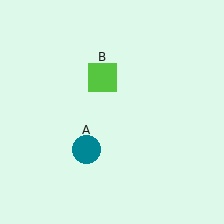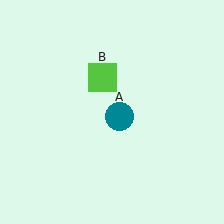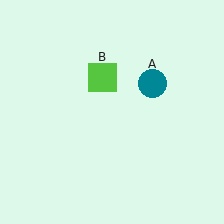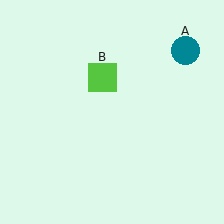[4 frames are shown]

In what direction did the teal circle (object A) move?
The teal circle (object A) moved up and to the right.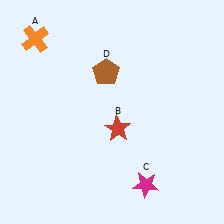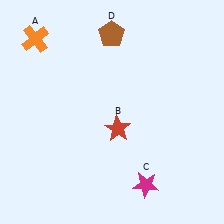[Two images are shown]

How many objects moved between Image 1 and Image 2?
1 object moved between the two images.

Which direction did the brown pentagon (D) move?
The brown pentagon (D) moved up.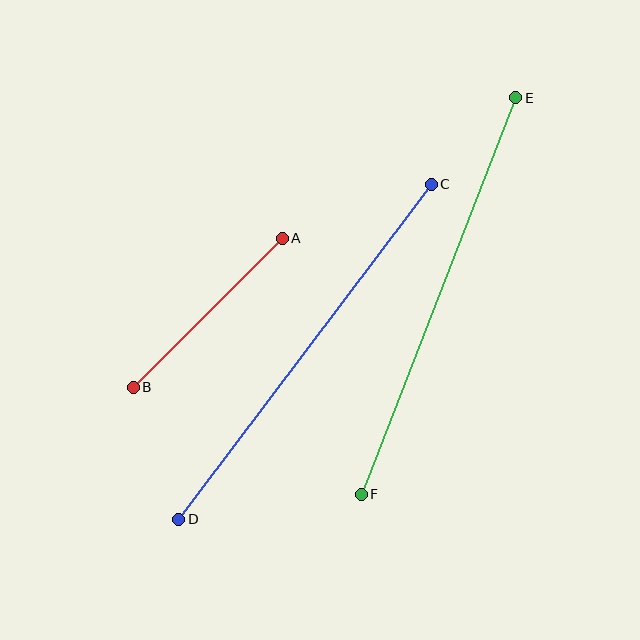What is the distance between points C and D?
The distance is approximately 419 pixels.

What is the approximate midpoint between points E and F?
The midpoint is at approximately (439, 296) pixels.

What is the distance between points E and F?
The distance is approximately 425 pixels.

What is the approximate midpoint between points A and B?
The midpoint is at approximately (208, 313) pixels.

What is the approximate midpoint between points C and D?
The midpoint is at approximately (305, 352) pixels.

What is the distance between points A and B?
The distance is approximately 211 pixels.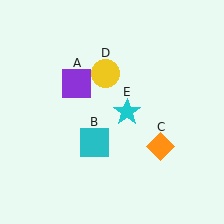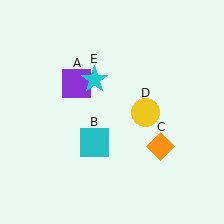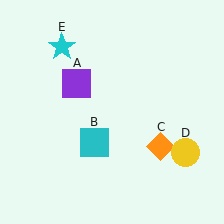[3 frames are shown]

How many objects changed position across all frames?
2 objects changed position: yellow circle (object D), cyan star (object E).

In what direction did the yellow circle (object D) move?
The yellow circle (object D) moved down and to the right.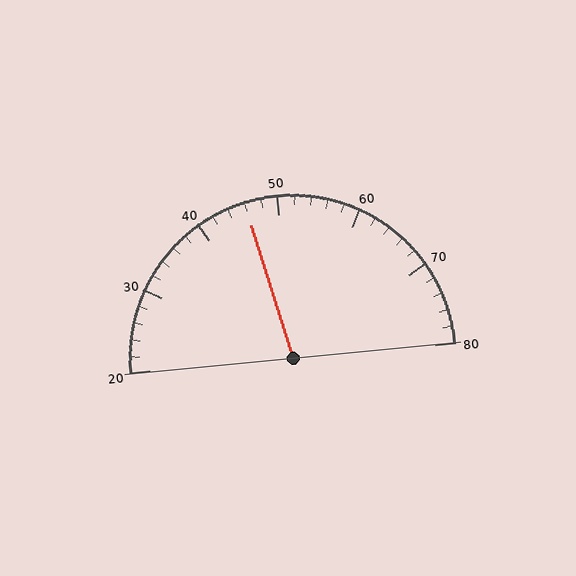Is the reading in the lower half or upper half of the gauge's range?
The reading is in the lower half of the range (20 to 80).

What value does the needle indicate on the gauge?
The needle indicates approximately 46.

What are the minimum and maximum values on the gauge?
The gauge ranges from 20 to 80.